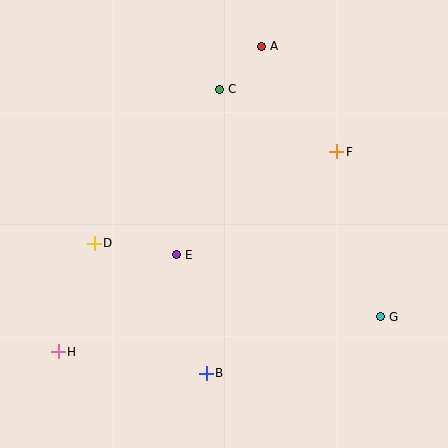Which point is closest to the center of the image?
Point E at (176, 255) is closest to the center.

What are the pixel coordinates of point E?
Point E is at (176, 255).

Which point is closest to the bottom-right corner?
Point G is closest to the bottom-right corner.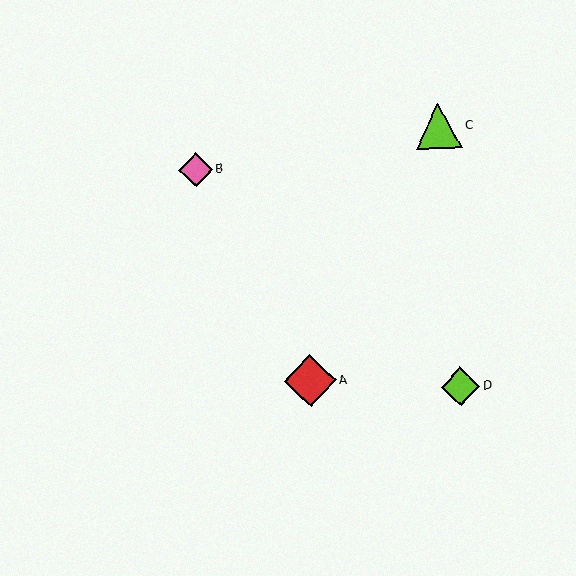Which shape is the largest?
The red diamond (labeled A) is the largest.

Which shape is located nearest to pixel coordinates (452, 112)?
The lime triangle (labeled C) at (439, 126) is nearest to that location.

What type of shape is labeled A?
Shape A is a red diamond.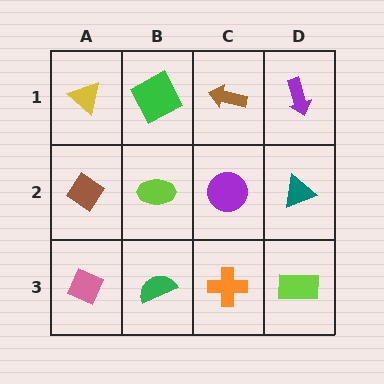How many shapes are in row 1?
4 shapes.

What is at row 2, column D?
A teal triangle.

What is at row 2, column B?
A lime ellipse.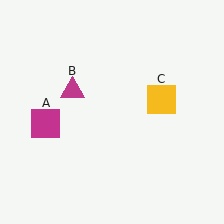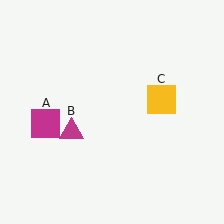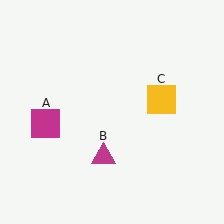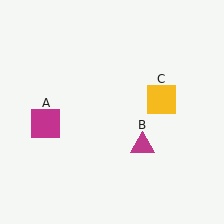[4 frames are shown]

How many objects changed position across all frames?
1 object changed position: magenta triangle (object B).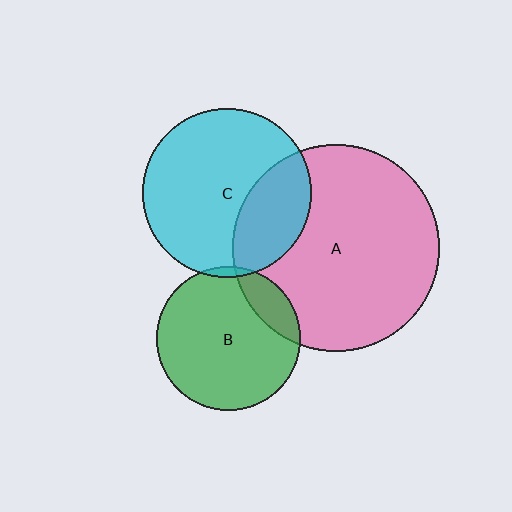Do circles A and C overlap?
Yes.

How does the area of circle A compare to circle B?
Approximately 2.1 times.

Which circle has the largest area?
Circle A (pink).